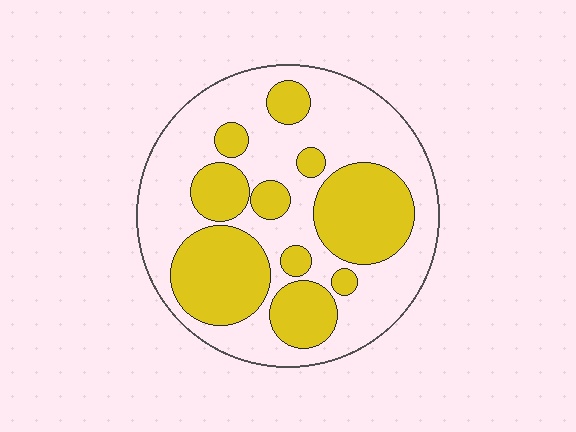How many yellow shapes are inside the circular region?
10.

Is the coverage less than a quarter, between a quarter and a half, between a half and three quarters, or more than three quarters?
Between a quarter and a half.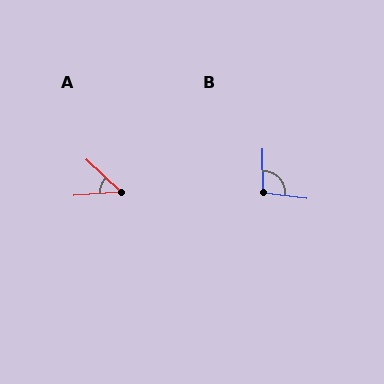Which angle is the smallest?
A, at approximately 47 degrees.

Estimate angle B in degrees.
Approximately 98 degrees.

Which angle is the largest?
B, at approximately 98 degrees.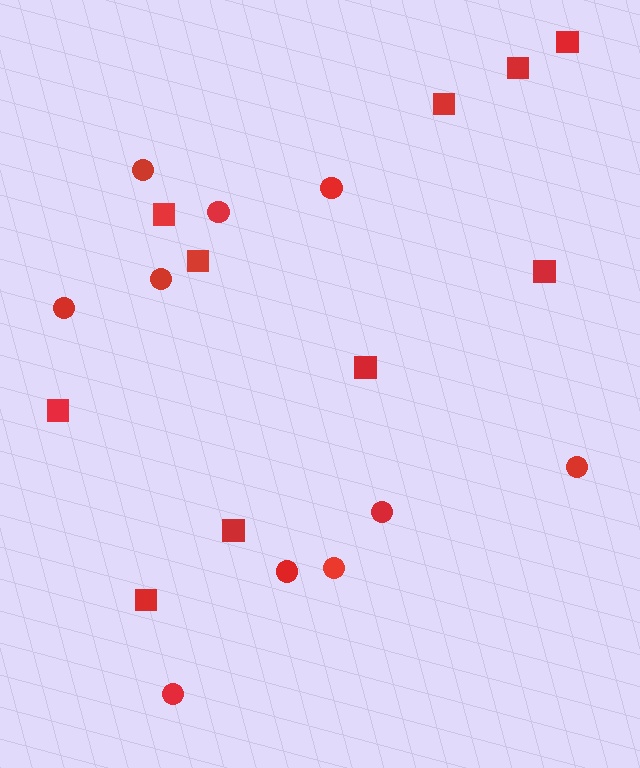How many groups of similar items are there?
There are 2 groups: one group of circles (10) and one group of squares (10).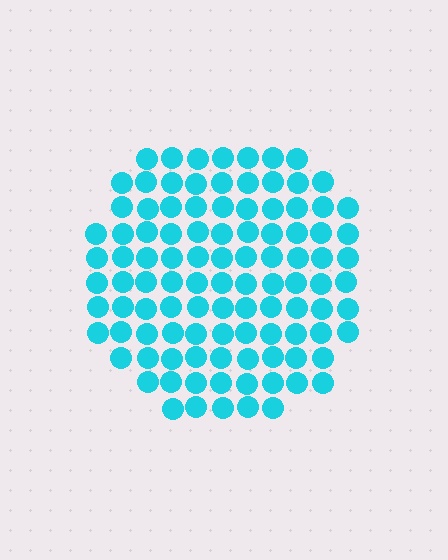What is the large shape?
The large shape is a circle.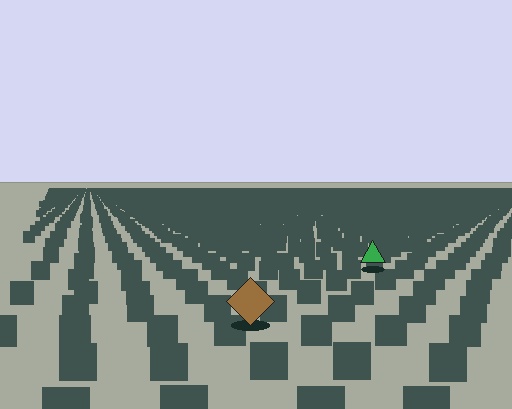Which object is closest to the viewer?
The brown diamond is closest. The texture marks near it are larger and more spread out.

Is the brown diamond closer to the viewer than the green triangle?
Yes. The brown diamond is closer — you can tell from the texture gradient: the ground texture is coarser near it.